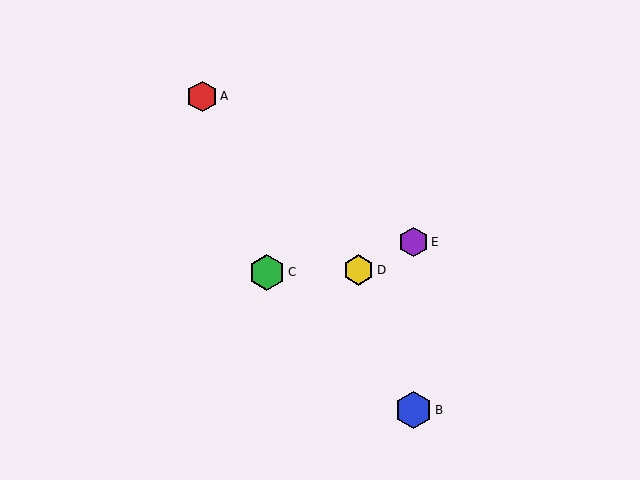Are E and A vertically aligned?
No, E is at x≈413 and A is at x≈202.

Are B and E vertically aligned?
Yes, both are at x≈413.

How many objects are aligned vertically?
2 objects (B, E) are aligned vertically.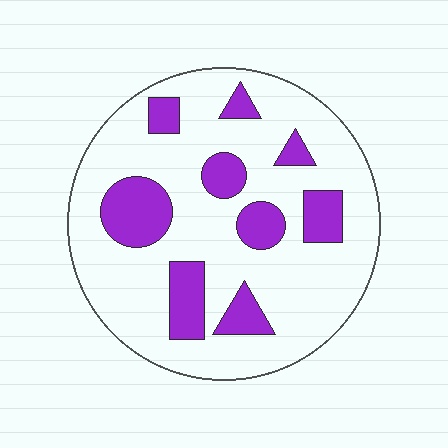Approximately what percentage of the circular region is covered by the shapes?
Approximately 20%.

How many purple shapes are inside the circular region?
9.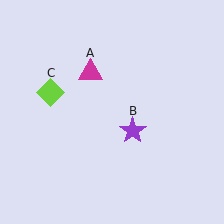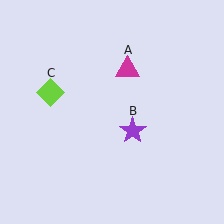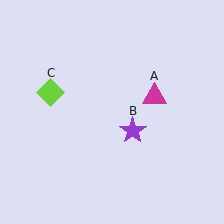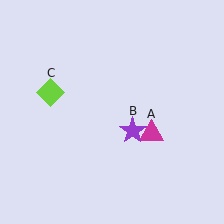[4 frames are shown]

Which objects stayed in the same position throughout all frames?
Purple star (object B) and lime diamond (object C) remained stationary.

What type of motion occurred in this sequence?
The magenta triangle (object A) rotated clockwise around the center of the scene.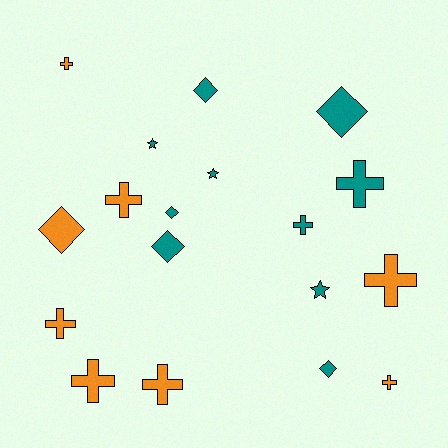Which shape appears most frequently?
Cross, with 9 objects.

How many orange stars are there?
There are no orange stars.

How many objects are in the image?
There are 18 objects.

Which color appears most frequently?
Teal, with 10 objects.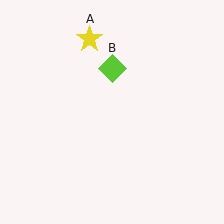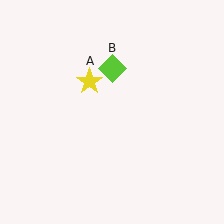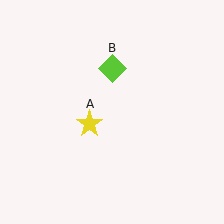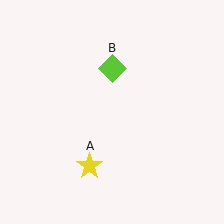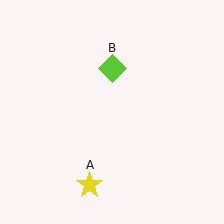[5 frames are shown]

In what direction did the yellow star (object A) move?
The yellow star (object A) moved down.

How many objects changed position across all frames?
1 object changed position: yellow star (object A).